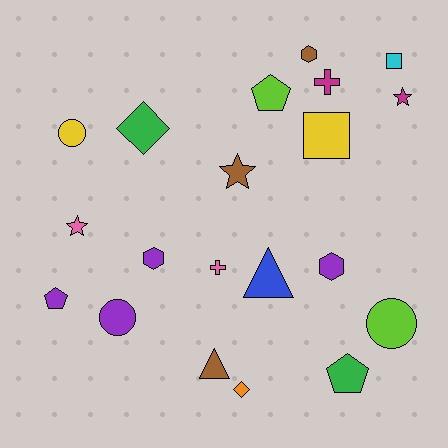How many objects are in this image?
There are 20 objects.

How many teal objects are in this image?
There are no teal objects.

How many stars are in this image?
There are 3 stars.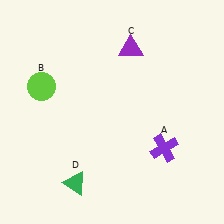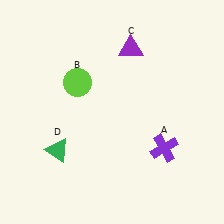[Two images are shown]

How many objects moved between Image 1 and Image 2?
2 objects moved between the two images.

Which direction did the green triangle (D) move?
The green triangle (D) moved up.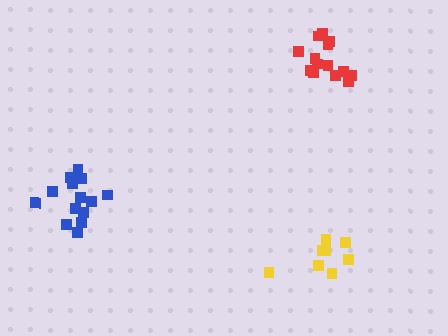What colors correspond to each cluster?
The clusters are colored: blue, red, yellow.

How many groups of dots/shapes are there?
There are 3 groups.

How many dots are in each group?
Group 1: 14 dots, Group 2: 14 dots, Group 3: 8 dots (36 total).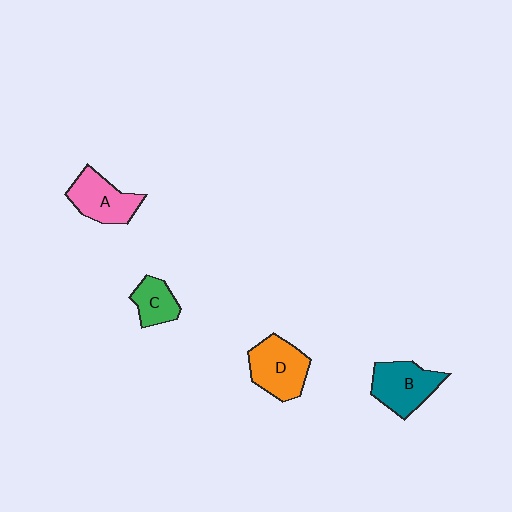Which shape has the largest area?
Shape D (orange).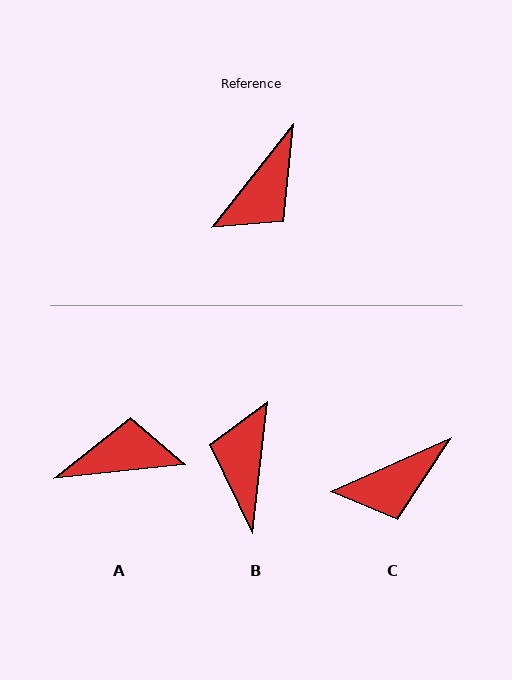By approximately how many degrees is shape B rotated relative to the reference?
Approximately 148 degrees clockwise.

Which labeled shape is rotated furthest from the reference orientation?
B, about 148 degrees away.